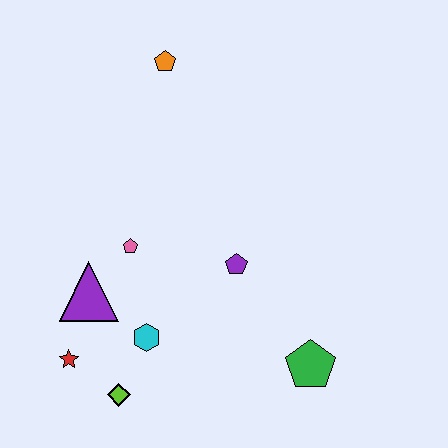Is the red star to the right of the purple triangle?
No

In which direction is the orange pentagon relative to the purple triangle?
The orange pentagon is above the purple triangle.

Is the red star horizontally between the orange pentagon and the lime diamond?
No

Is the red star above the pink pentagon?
No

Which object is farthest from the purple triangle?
The orange pentagon is farthest from the purple triangle.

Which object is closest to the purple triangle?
The pink pentagon is closest to the purple triangle.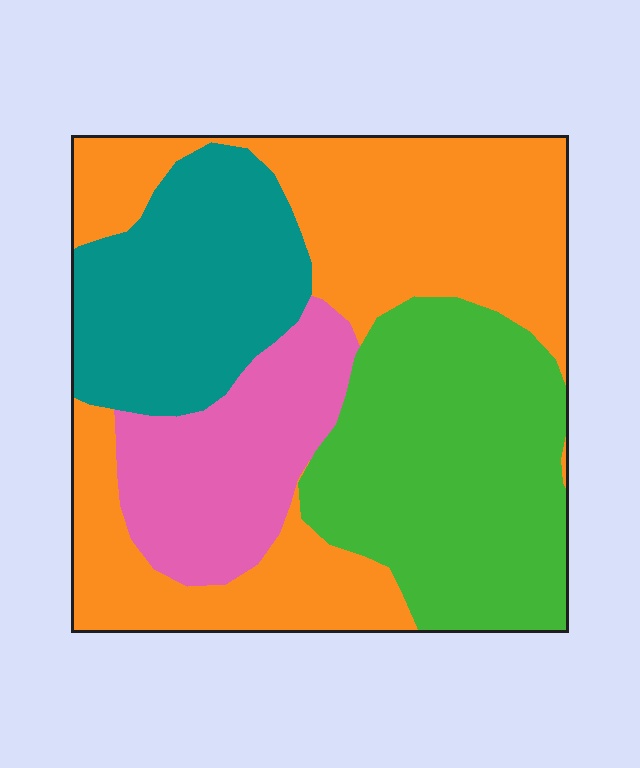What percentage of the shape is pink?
Pink takes up less than a quarter of the shape.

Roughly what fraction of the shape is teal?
Teal covers about 20% of the shape.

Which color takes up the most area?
Orange, at roughly 40%.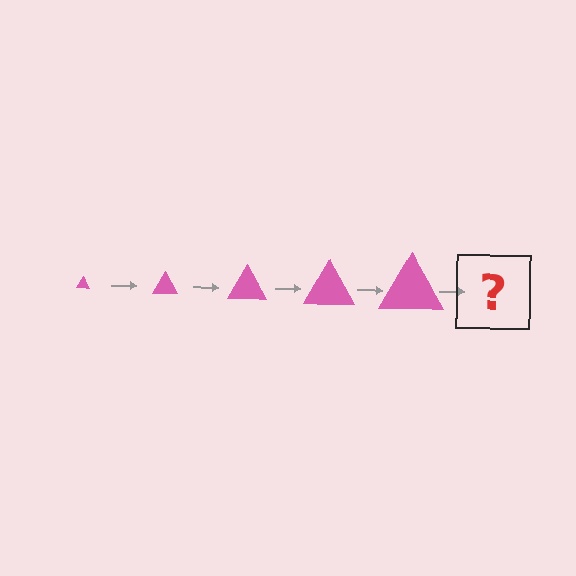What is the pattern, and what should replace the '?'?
The pattern is that the triangle gets progressively larger each step. The '?' should be a pink triangle, larger than the previous one.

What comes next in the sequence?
The next element should be a pink triangle, larger than the previous one.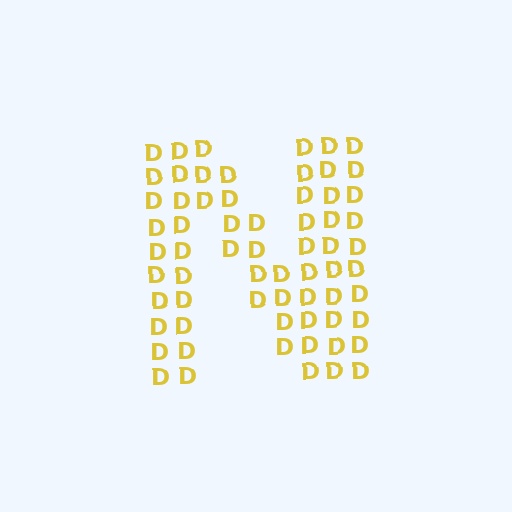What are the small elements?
The small elements are letter D's.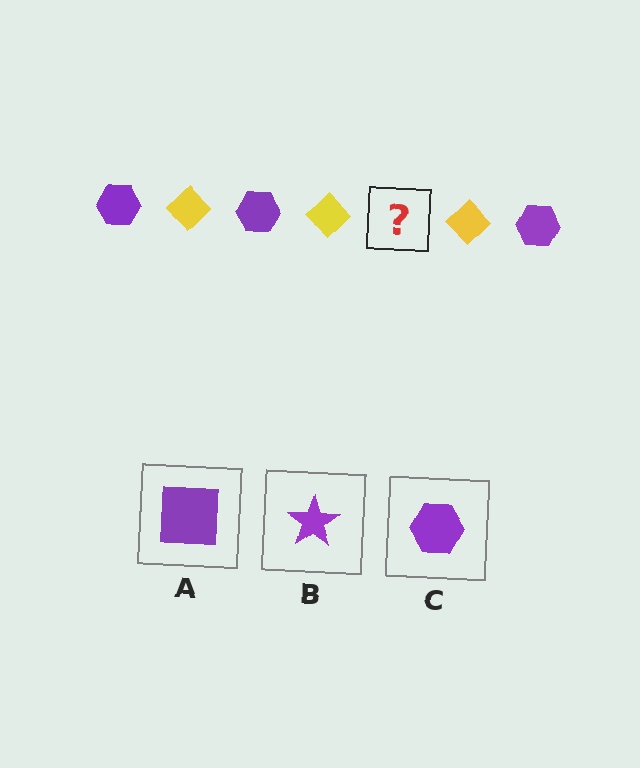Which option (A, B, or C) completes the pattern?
C.